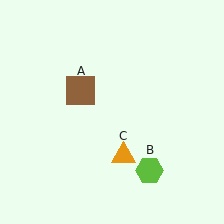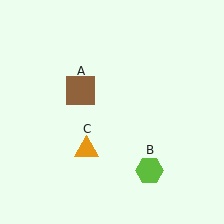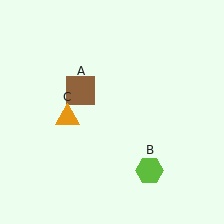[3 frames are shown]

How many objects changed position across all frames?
1 object changed position: orange triangle (object C).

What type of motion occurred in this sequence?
The orange triangle (object C) rotated clockwise around the center of the scene.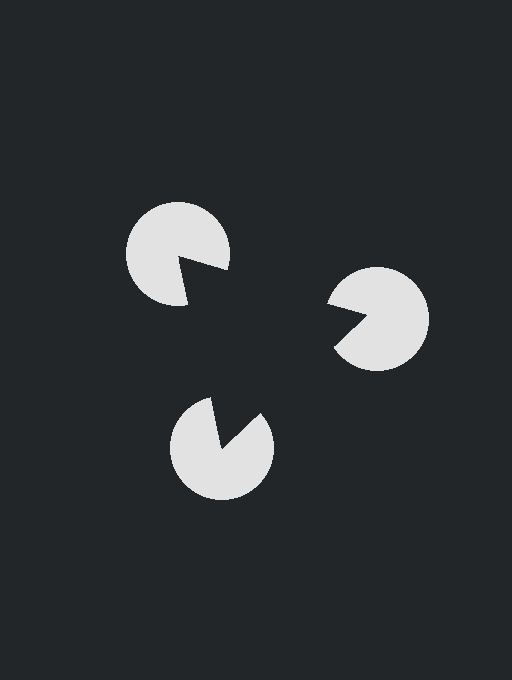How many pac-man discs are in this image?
There are 3 — one at each vertex of the illusory triangle.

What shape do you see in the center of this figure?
An illusory triangle — its edges are inferred from the aligned wedge cuts in the pac-man discs, not physically drawn.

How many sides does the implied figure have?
3 sides.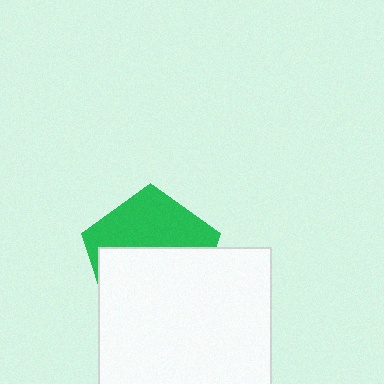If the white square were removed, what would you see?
You would see the complete green pentagon.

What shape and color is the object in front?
The object in front is a white square.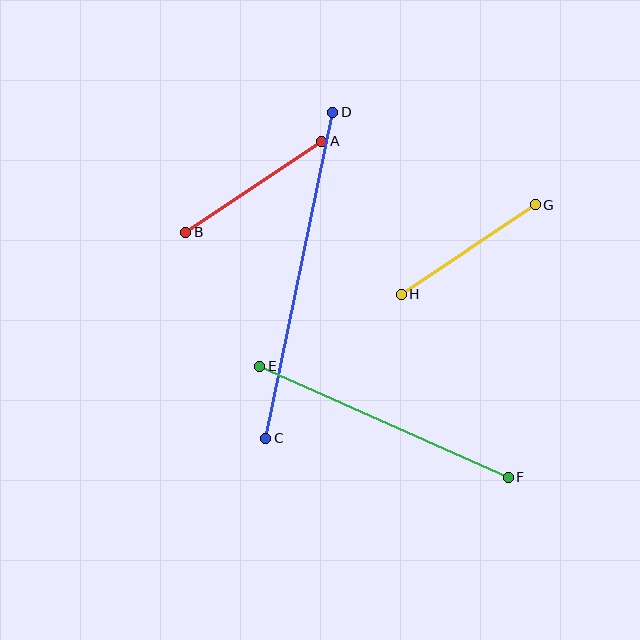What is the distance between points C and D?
The distance is approximately 333 pixels.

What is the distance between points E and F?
The distance is approximately 272 pixels.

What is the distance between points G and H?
The distance is approximately 161 pixels.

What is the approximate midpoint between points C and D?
The midpoint is at approximately (299, 275) pixels.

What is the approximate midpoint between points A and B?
The midpoint is at approximately (254, 187) pixels.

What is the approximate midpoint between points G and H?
The midpoint is at approximately (468, 249) pixels.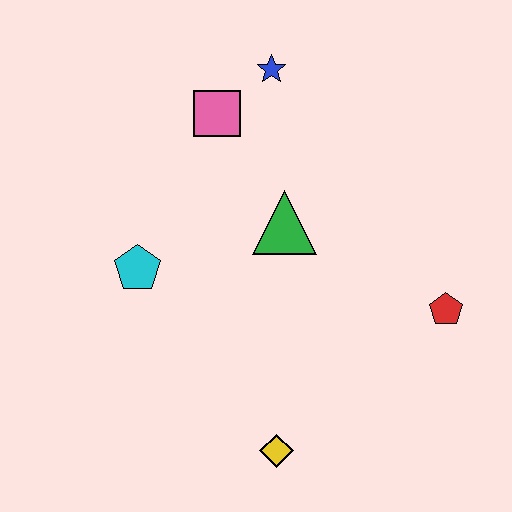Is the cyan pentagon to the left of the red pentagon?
Yes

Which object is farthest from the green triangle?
The yellow diamond is farthest from the green triangle.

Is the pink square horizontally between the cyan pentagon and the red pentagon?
Yes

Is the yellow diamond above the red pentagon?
No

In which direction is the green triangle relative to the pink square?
The green triangle is below the pink square.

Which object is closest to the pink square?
The blue star is closest to the pink square.